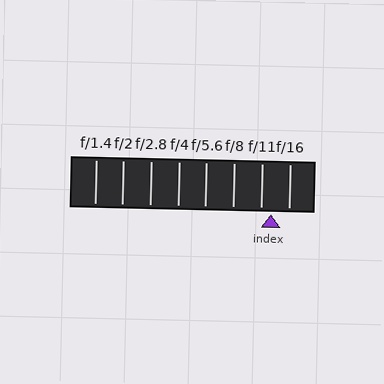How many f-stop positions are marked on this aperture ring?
There are 8 f-stop positions marked.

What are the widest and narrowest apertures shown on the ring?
The widest aperture shown is f/1.4 and the narrowest is f/16.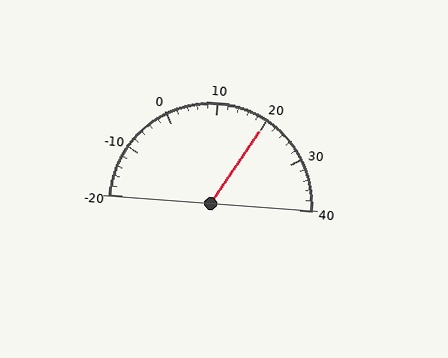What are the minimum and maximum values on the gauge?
The gauge ranges from -20 to 40.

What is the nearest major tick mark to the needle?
The nearest major tick mark is 20.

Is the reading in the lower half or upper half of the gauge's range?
The reading is in the upper half of the range (-20 to 40).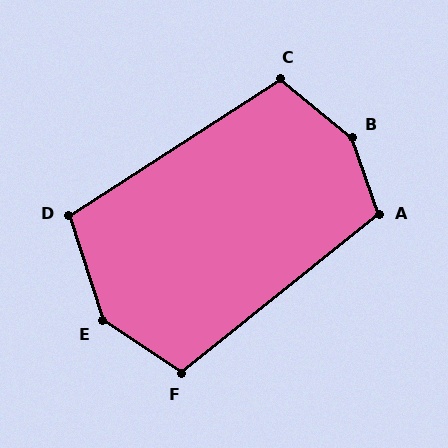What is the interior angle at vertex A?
Approximately 110 degrees (obtuse).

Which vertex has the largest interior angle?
B, at approximately 147 degrees.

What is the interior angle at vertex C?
Approximately 109 degrees (obtuse).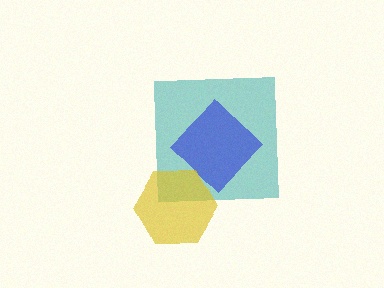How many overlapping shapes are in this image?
There are 3 overlapping shapes in the image.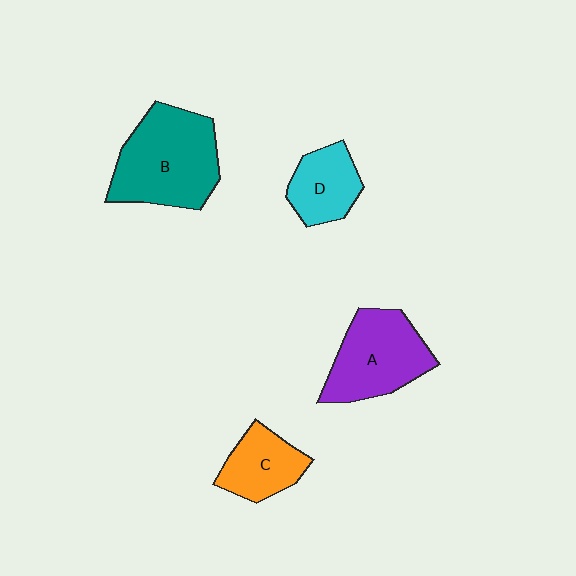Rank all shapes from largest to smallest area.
From largest to smallest: B (teal), A (purple), C (orange), D (cyan).